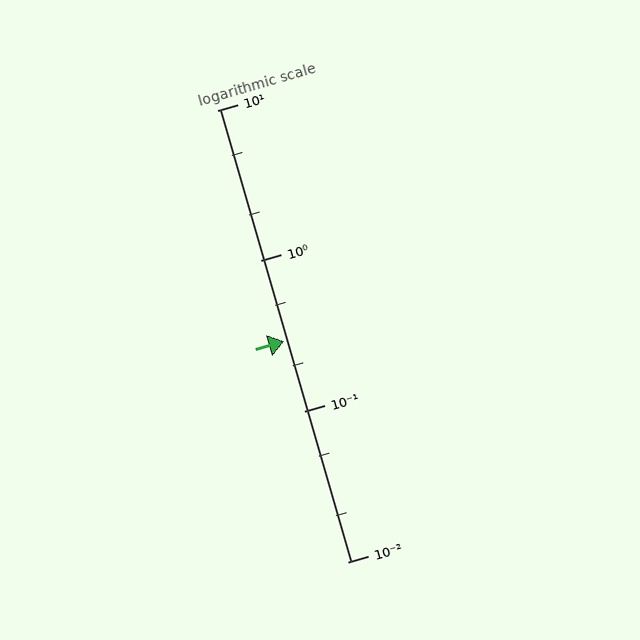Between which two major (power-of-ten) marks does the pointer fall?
The pointer is between 0.1 and 1.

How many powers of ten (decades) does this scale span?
The scale spans 3 decades, from 0.01 to 10.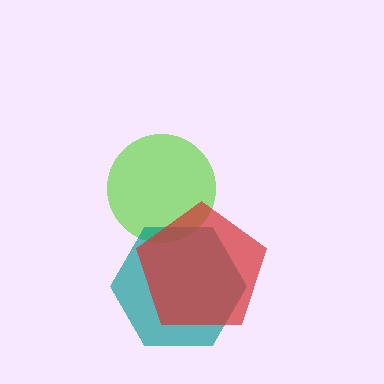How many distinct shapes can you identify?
There are 3 distinct shapes: a lime circle, a teal hexagon, a red pentagon.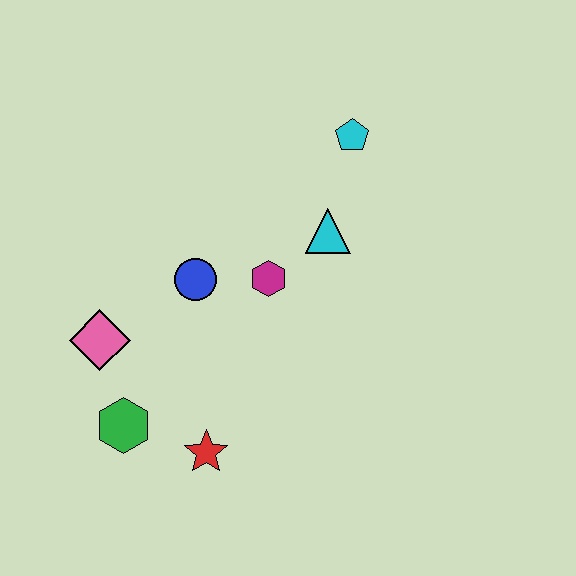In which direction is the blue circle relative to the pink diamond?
The blue circle is to the right of the pink diamond.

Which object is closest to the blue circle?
The magenta hexagon is closest to the blue circle.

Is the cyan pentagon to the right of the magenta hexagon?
Yes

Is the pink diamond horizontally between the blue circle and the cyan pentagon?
No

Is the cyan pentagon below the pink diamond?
No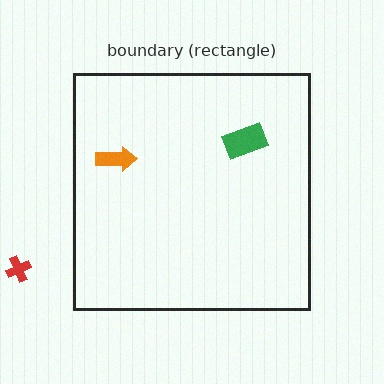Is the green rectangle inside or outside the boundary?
Inside.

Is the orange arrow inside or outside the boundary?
Inside.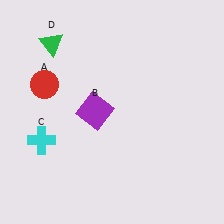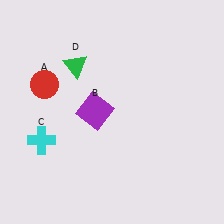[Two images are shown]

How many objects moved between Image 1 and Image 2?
1 object moved between the two images.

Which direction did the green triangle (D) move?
The green triangle (D) moved right.